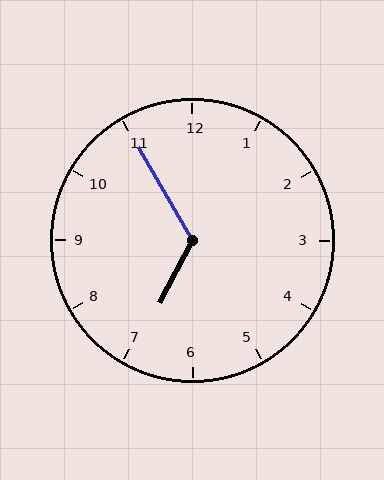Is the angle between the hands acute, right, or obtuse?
It is obtuse.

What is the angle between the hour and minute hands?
Approximately 122 degrees.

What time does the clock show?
6:55.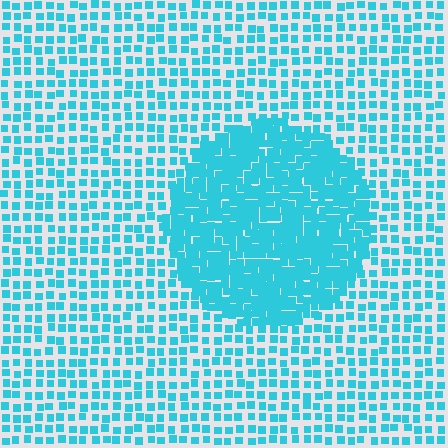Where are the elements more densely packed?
The elements are more densely packed inside the circle boundary.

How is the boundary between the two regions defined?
The boundary is defined by a change in element density (approximately 2.3x ratio). All elements are the same color, size, and shape.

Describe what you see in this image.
The image contains small cyan elements arranged at two different densities. A circle-shaped region is visible where the elements are more densely packed than the surrounding area.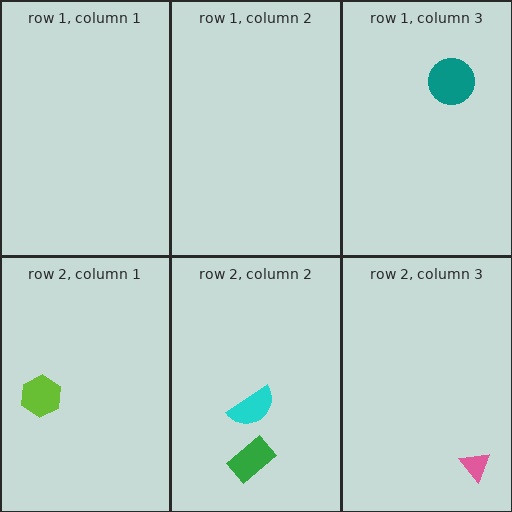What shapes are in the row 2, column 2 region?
The green rectangle, the cyan semicircle.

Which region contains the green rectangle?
The row 2, column 2 region.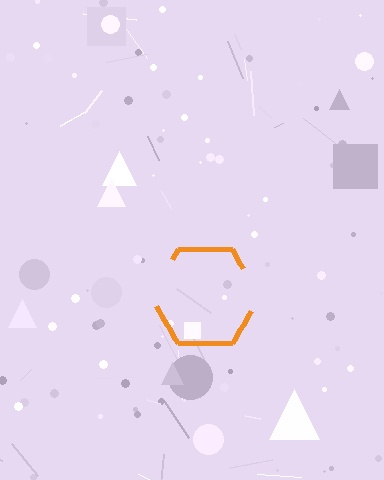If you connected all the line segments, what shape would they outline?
They would outline a hexagon.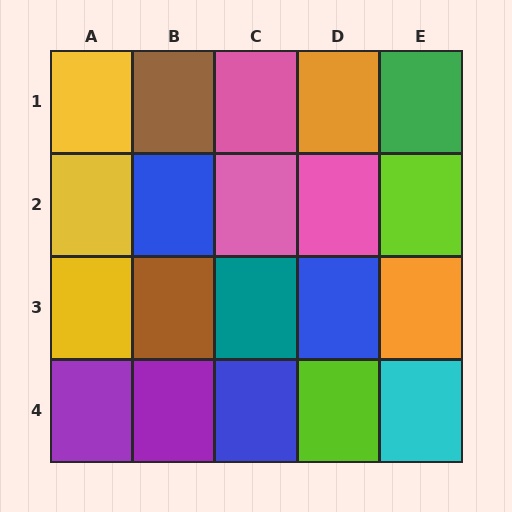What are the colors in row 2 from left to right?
Yellow, blue, pink, pink, lime.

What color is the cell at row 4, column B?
Purple.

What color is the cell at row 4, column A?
Purple.